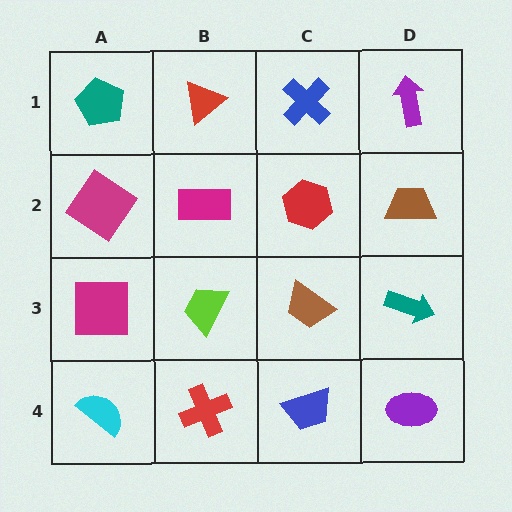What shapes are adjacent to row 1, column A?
A magenta diamond (row 2, column A), a red triangle (row 1, column B).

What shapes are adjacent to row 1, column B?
A magenta rectangle (row 2, column B), a teal pentagon (row 1, column A), a blue cross (row 1, column C).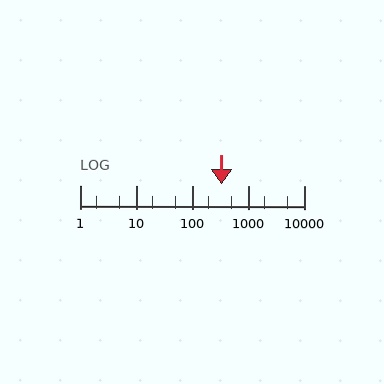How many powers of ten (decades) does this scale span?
The scale spans 4 decades, from 1 to 10000.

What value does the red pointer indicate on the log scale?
The pointer indicates approximately 330.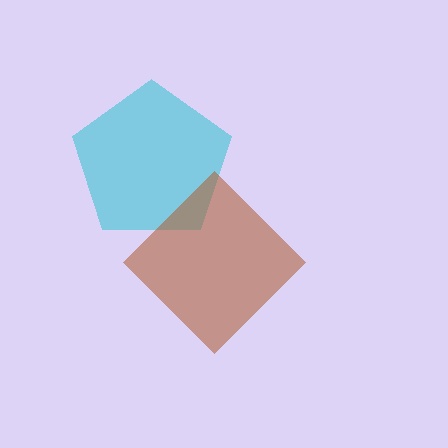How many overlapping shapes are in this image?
There are 2 overlapping shapes in the image.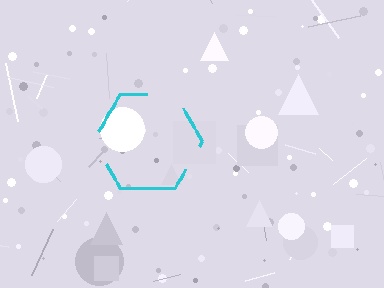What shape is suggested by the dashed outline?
The dashed outline suggests a hexagon.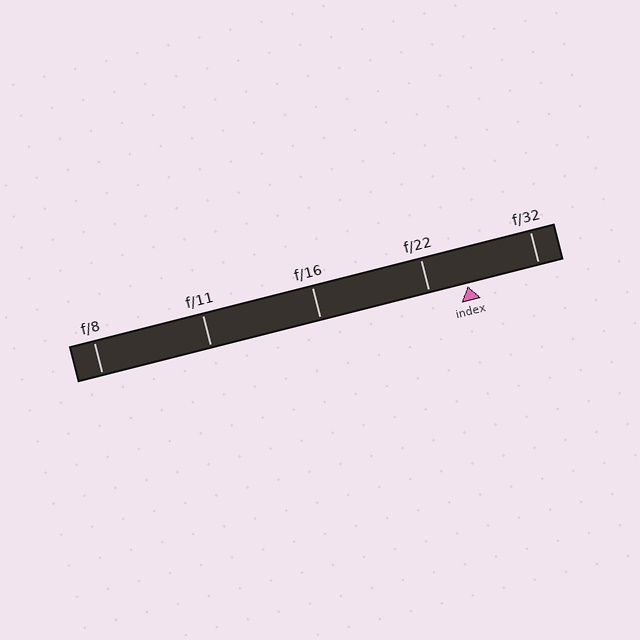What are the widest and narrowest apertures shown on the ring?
The widest aperture shown is f/8 and the narrowest is f/32.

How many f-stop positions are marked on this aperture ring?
There are 5 f-stop positions marked.